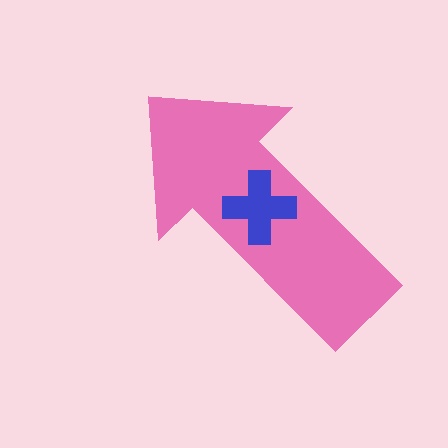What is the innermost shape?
The blue cross.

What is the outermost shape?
The pink arrow.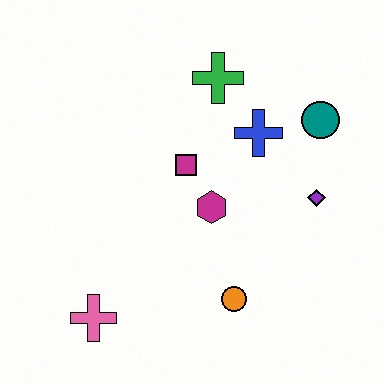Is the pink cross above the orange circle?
No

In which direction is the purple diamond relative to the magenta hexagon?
The purple diamond is to the right of the magenta hexagon.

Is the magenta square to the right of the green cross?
No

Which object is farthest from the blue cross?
The pink cross is farthest from the blue cross.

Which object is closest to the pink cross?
The orange circle is closest to the pink cross.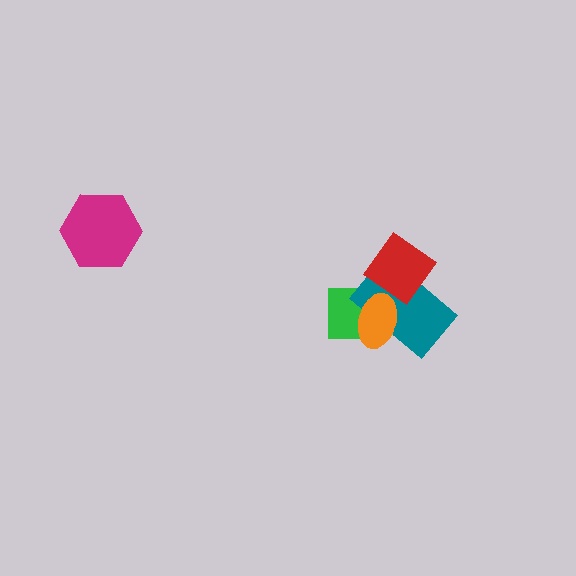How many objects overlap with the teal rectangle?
3 objects overlap with the teal rectangle.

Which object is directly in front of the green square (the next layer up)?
The teal rectangle is directly in front of the green square.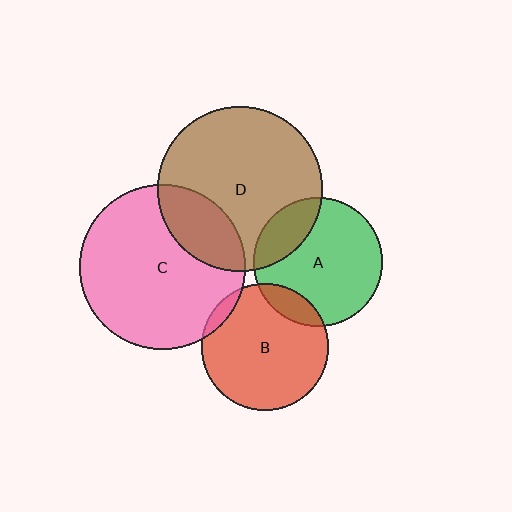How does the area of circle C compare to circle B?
Approximately 1.7 times.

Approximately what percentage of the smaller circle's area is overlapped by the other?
Approximately 5%.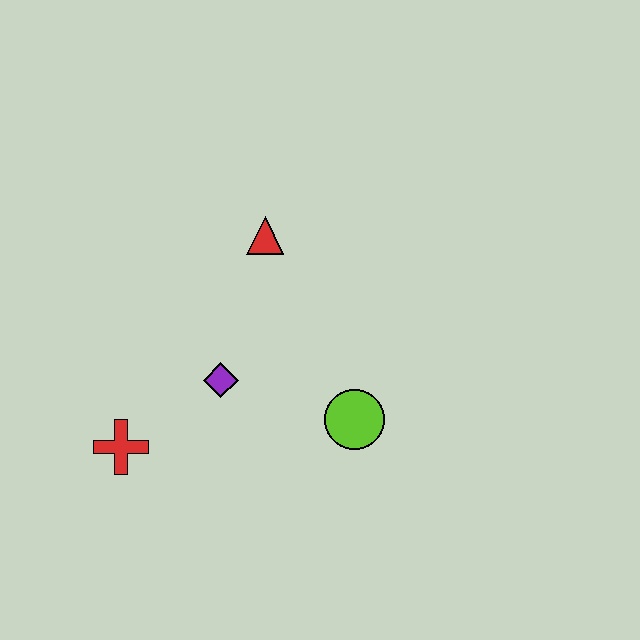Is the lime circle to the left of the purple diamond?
No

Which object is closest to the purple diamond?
The red cross is closest to the purple diamond.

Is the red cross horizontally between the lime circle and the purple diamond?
No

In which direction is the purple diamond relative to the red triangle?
The purple diamond is below the red triangle.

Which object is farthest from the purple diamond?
The red triangle is farthest from the purple diamond.